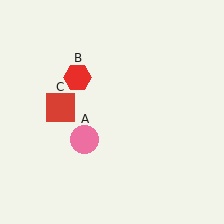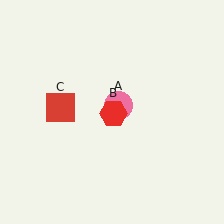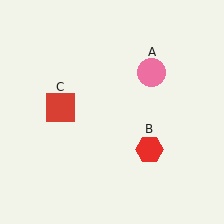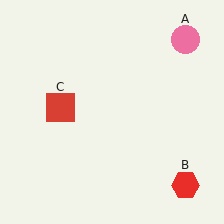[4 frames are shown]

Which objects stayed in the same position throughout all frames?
Red square (object C) remained stationary.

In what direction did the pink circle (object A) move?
The pink circle (object A) moved up and to the right.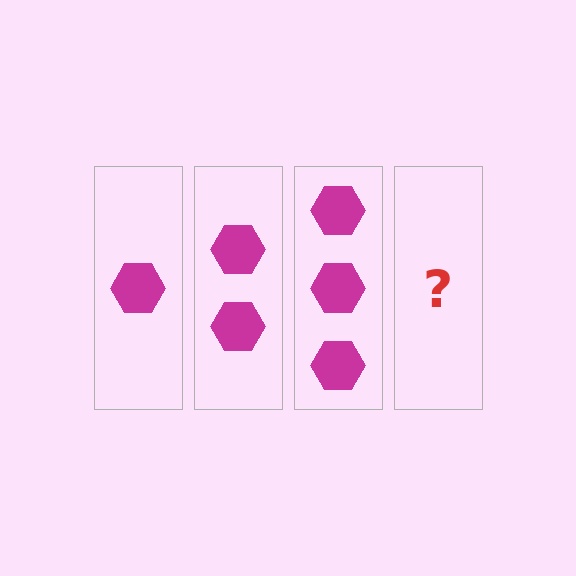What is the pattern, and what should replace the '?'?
The pattern is that each step adds one more hexagon. The '?' should be 4 hexagons.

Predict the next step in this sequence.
The next step is 4 hexagons.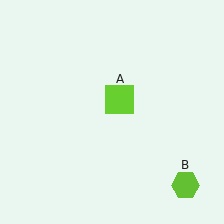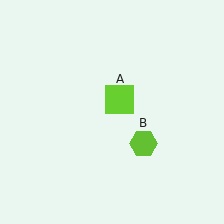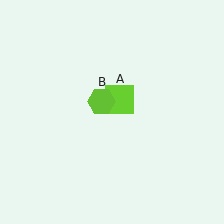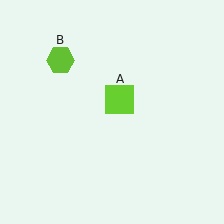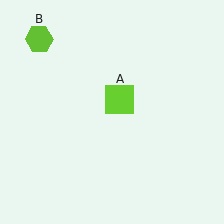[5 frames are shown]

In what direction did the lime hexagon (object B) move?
The lime hexagon (object B) moved up and to the left.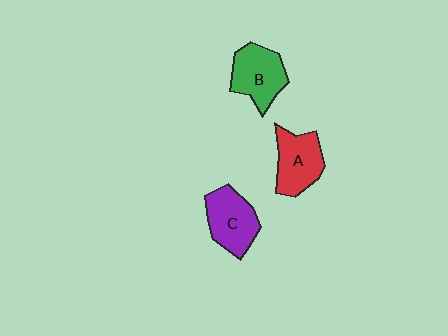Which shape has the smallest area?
Shape A (red).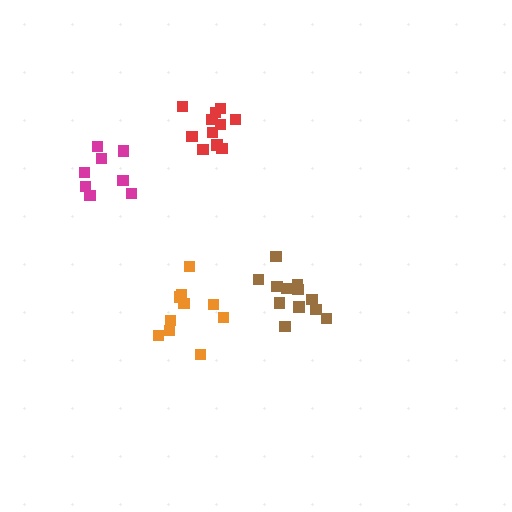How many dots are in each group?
Group 1: 8 dots, Group 2: 11 dots, Group 3: 10 dots, Group 4: 12 dots (41 total).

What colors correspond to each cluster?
The clusters are colored: magenta, red, orange, brown.